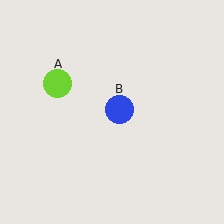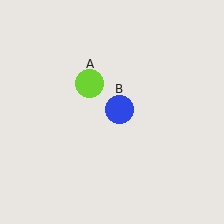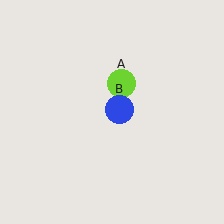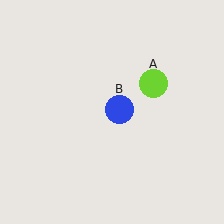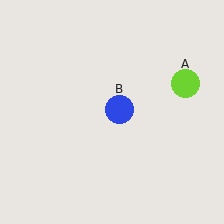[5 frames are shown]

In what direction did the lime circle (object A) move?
The lime circle (object A) moved right.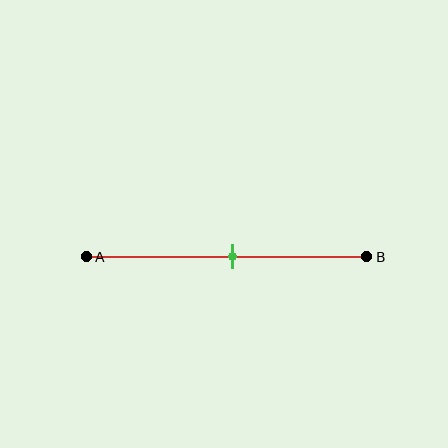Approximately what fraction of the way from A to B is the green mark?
The green mark is approximately 50% of the way from A to B.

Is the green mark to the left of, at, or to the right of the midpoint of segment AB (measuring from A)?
The green mark is approximately at the midpoint of segment AB.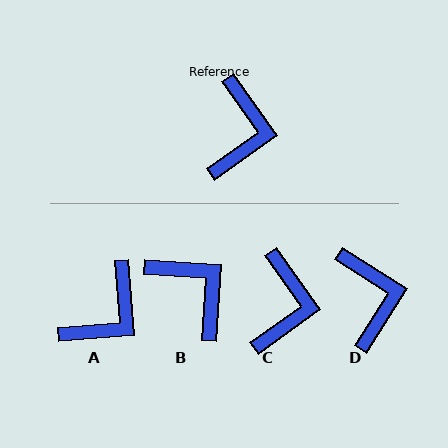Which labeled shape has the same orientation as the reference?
C.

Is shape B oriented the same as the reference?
No, it is off by about 51 degrees.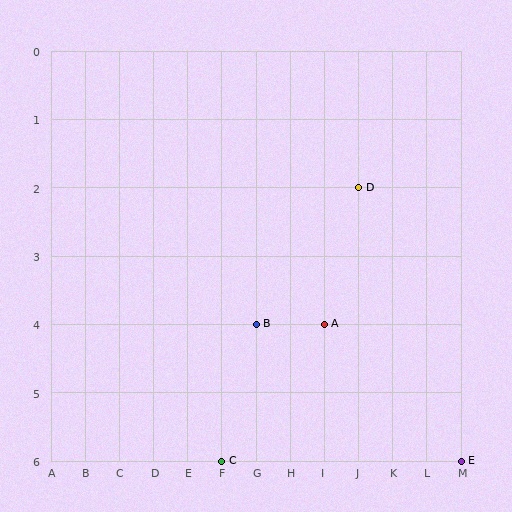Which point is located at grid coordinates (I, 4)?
Point A is at (I, 4).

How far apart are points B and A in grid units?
Points B and A are 2 columns apart.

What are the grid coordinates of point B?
Point B is at grid coordinates (G, 4).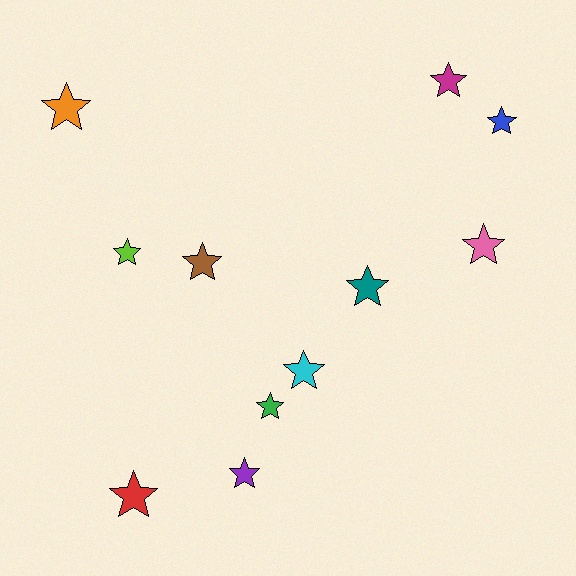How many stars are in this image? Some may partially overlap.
There are 11 stars.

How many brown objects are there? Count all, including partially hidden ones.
There is 1 brown object.